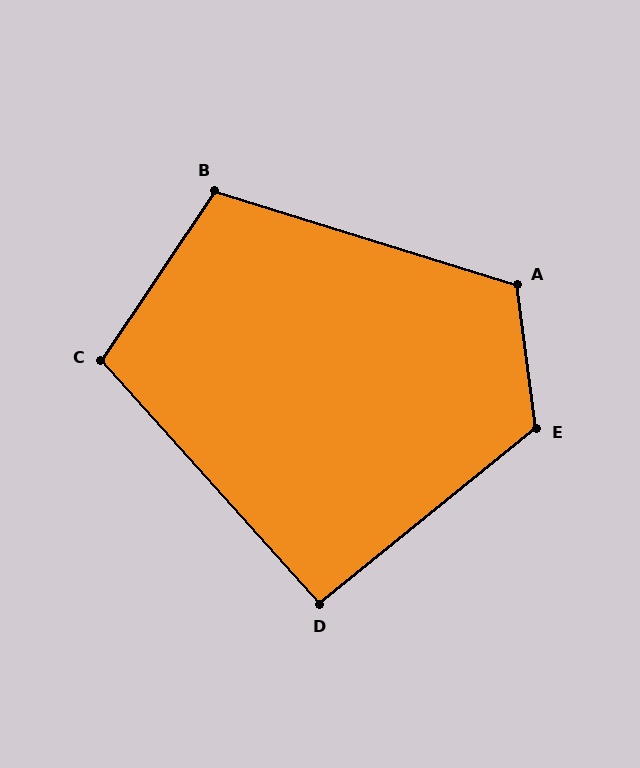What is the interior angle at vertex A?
Approximately 115 degrees (obtuse).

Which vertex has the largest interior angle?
E, at approximately 122 degrees.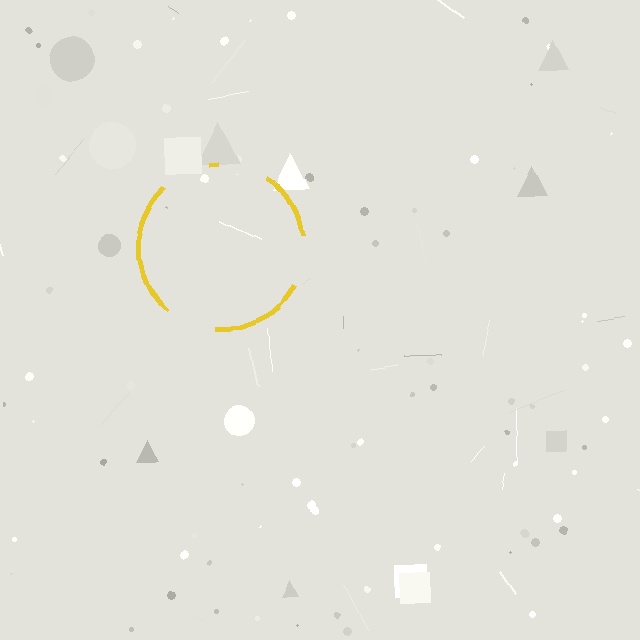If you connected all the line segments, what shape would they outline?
They would outline a circle.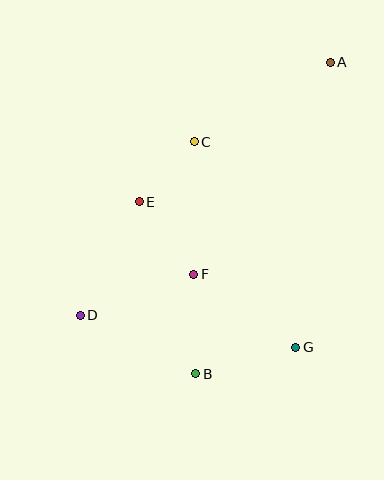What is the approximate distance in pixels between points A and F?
The distance between A and F is approximately 252 pixels.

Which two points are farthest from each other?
Points A and D are farthest from each other.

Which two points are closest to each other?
Points C and E are closest to each other.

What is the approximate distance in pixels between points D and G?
The distance between D and G is approximately 218 pixels.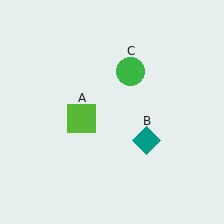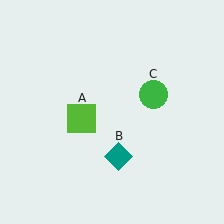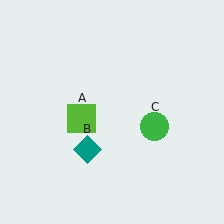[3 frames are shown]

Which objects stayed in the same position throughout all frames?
Lime square (object A) remained stationary.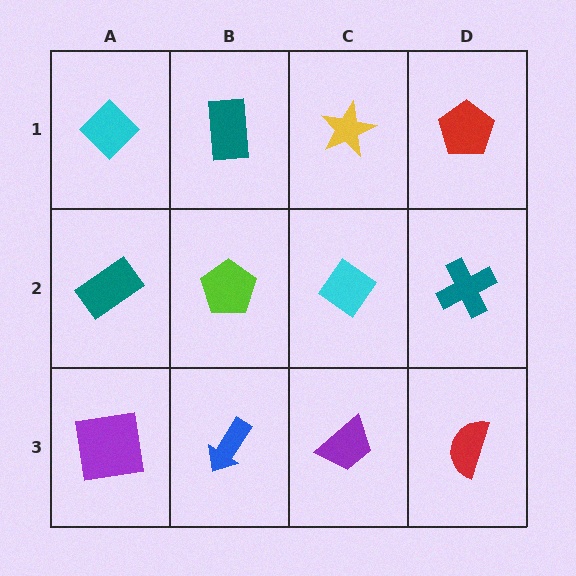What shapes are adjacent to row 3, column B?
A lime pentagon (row 2, column B), a purple square (row 3, column A), a purple trapezoid (row 3, column C).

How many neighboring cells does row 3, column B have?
3.